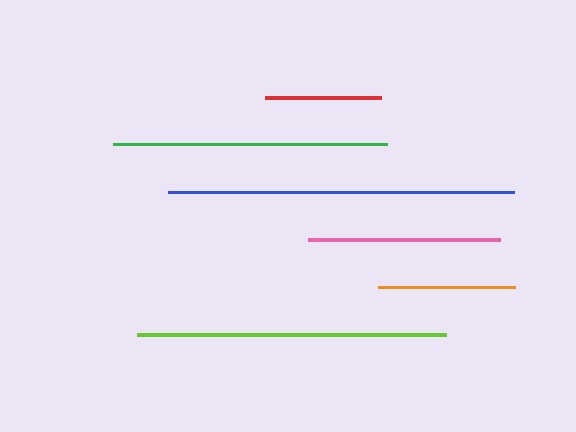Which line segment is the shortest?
The red line is the shortest at approximately 116 pixels.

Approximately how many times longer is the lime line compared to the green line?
The lime line is approximately 1.1 times the length of the green line.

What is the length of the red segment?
The red segment is approximately 116 pixels long.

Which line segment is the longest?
The blue line is the longest at approximately 346 pixels.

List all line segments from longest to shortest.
From longest to shortest: blue, lime, green, pink, orange, red.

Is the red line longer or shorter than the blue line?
The blue line is longer than the red line.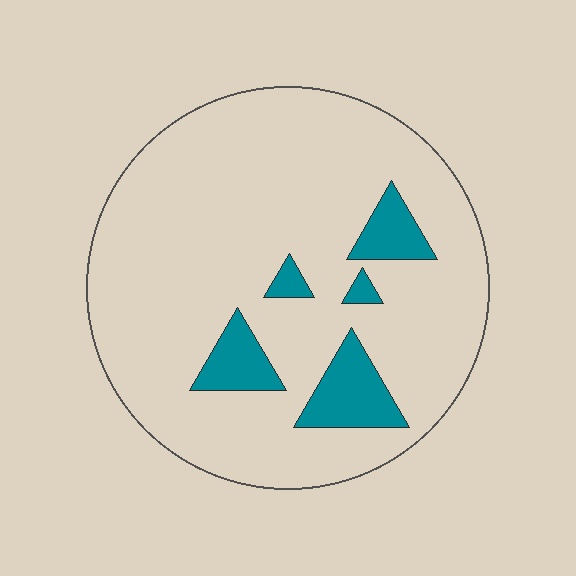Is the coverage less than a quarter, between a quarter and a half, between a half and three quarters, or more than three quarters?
Less than a quarter.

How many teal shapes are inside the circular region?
5.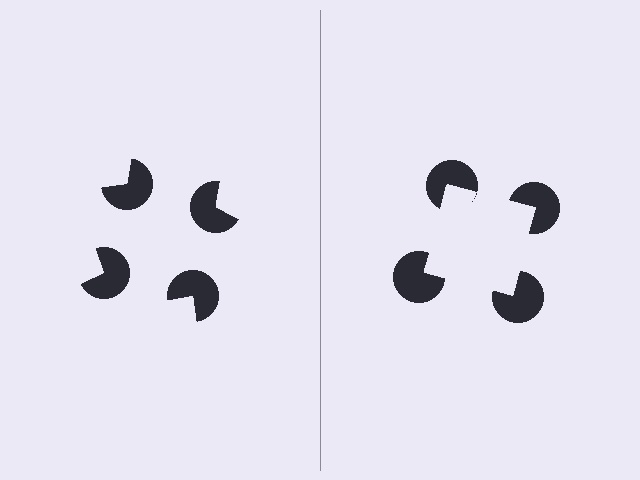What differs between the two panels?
The pac-man discs are positioned identically on both sides; only the wedge orientations differ. On the right they align to a square; on the left they are misaligned.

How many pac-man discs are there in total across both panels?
8 — 4 on each side.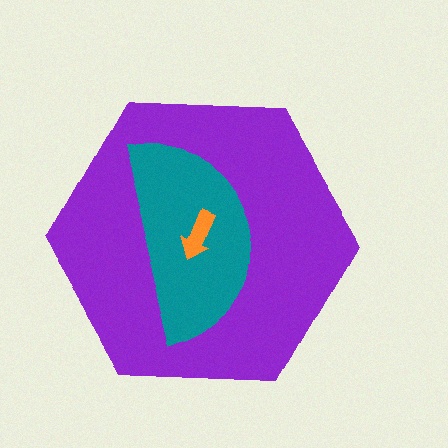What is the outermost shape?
The purple hexagon.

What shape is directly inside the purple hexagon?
The teal semicircle.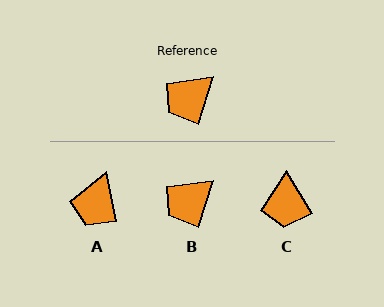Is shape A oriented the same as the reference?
No, it is off by about 30 degrees.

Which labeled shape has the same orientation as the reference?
B.